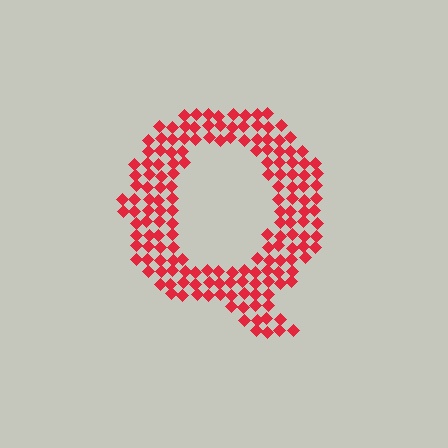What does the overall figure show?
The overall figure shows the letter Q.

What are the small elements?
The small elements are diamonds.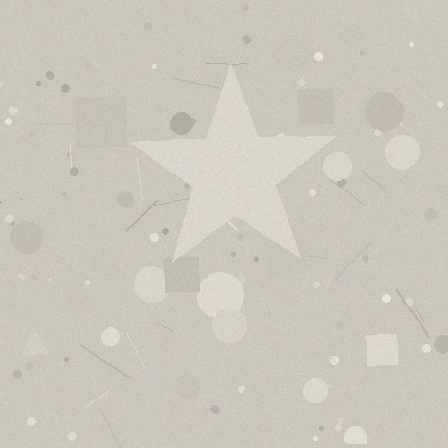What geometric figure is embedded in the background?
A star is embedded in the background.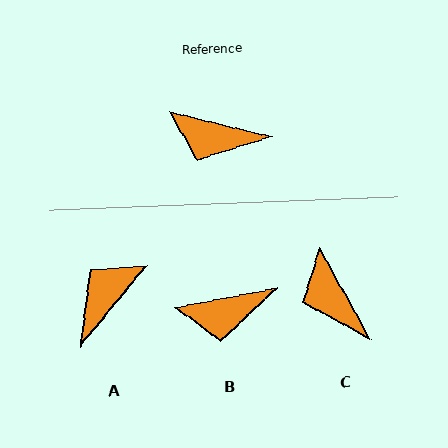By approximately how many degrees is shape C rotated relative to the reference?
Approximately 47 degrees clockwise.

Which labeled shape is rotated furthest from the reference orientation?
A, about 115 degrees away.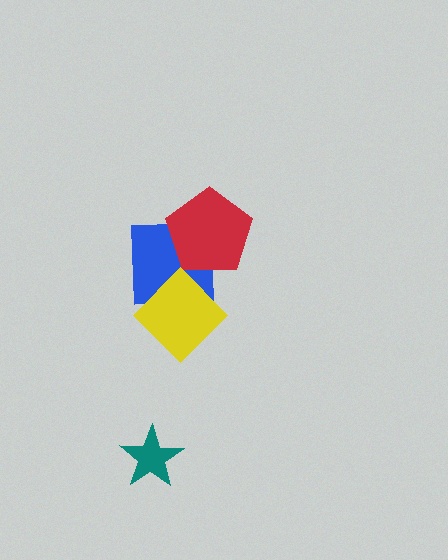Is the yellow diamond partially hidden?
No, no other shape covers it.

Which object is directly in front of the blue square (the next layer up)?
The red pentagon is directly in front of the blue square.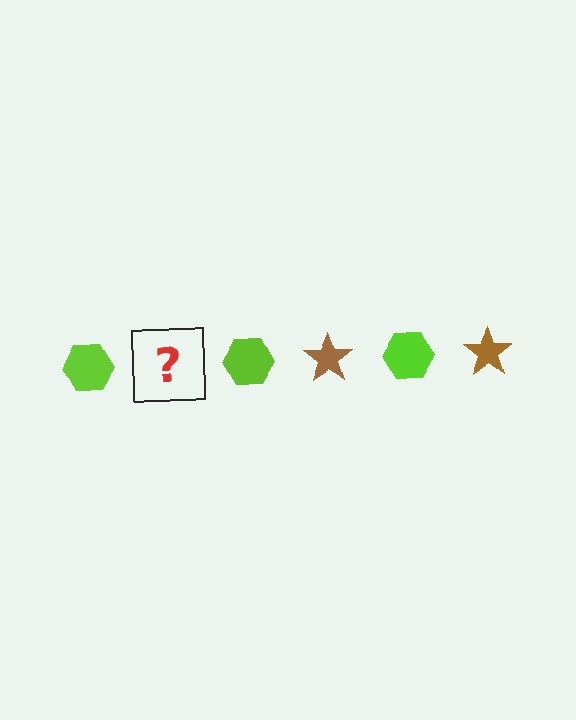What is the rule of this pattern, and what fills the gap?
The rule is that the pattern alternates between lime hexagon and brown star. The gap should be filled with a brown star.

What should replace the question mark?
The question mark should be replaced with a brown star.